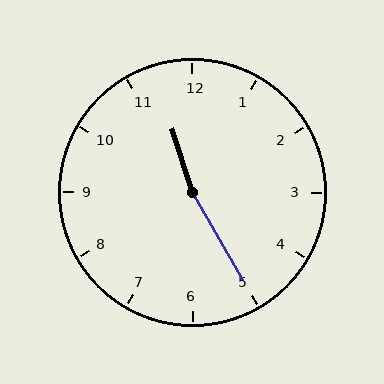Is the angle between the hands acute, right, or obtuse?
It is obtuse.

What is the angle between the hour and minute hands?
Approximately 168 degrees.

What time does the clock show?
11:25.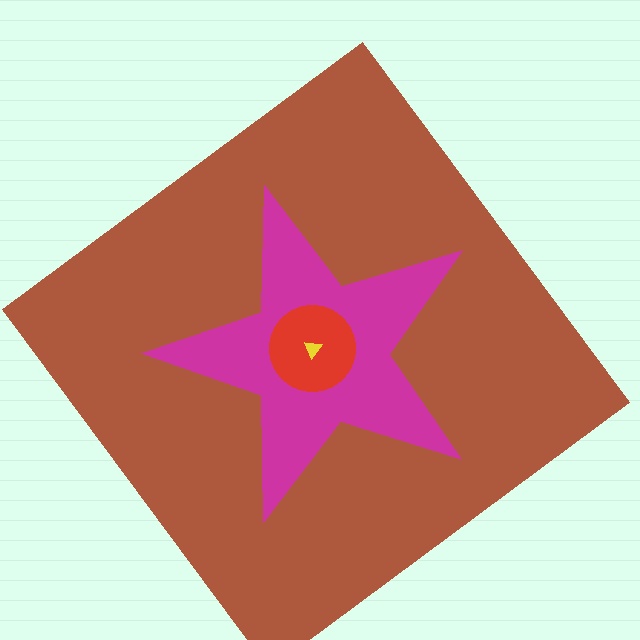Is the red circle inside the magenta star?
Yes.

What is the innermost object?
The yellow triangle.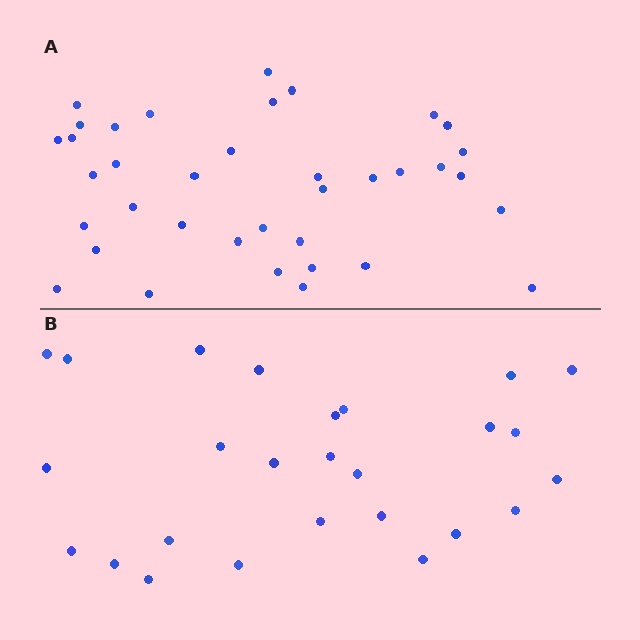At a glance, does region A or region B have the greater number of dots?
Region A (the top region) has more dots.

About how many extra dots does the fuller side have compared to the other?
Region A has roughly 12 or so more dots than region B.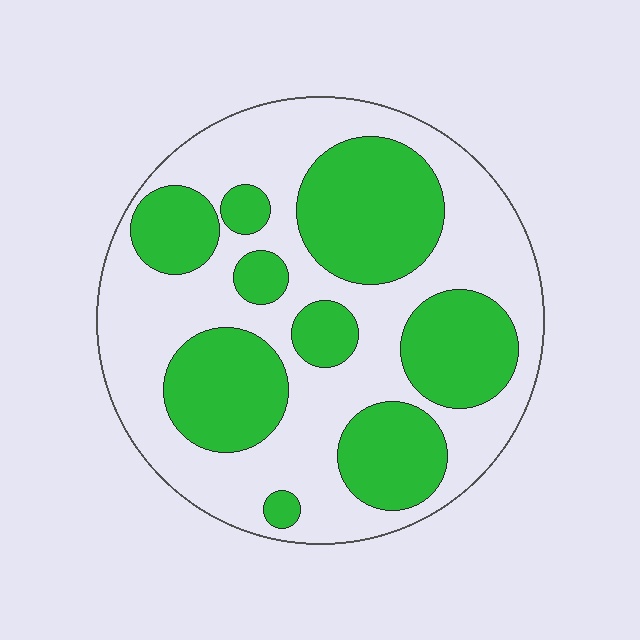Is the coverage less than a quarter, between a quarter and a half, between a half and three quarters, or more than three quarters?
Between a quarter and a half.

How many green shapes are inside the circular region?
9.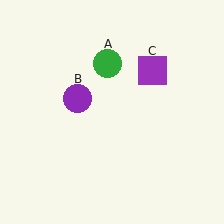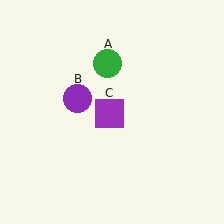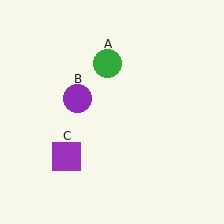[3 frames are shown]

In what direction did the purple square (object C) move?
The purple square (object C) moved down and to the left.